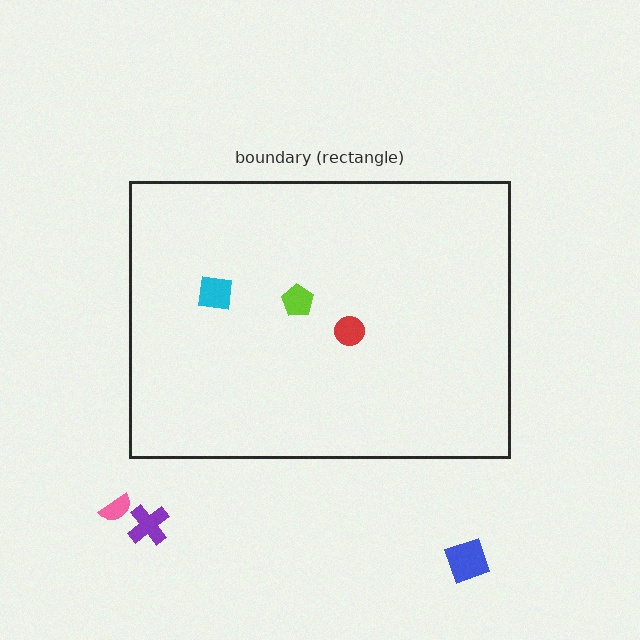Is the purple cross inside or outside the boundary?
Outside.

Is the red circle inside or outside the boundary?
Inside.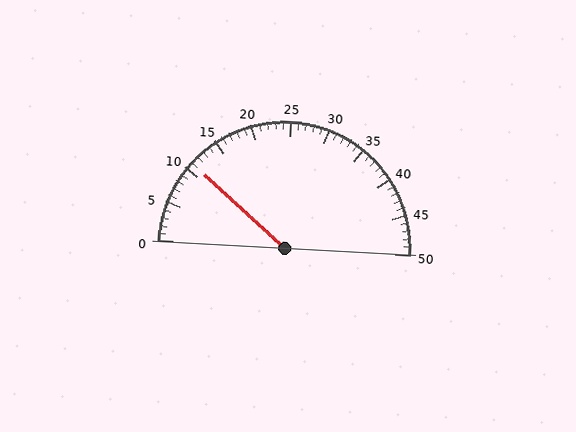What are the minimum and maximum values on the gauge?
The gauge ranges from 0 to 50.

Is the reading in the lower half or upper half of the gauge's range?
The reading is in the lower half of the range (0 to 50).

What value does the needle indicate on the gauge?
The needle indicates approximately 11.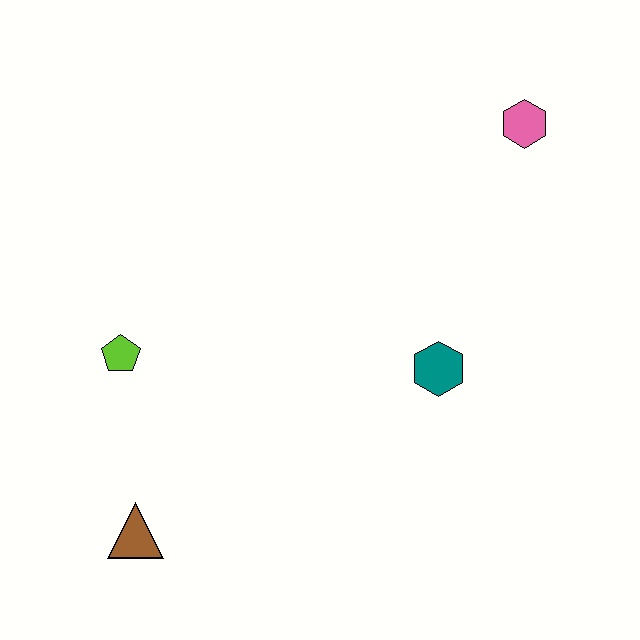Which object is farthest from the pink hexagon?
The brown triangle is farthest from the pink hexagon.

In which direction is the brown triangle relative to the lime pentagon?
The brown triangle is below the lime pentagon.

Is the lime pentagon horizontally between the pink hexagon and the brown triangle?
No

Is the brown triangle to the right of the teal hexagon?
No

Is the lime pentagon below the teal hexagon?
No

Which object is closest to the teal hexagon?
The pink hexagon is closest to the teal hexagon.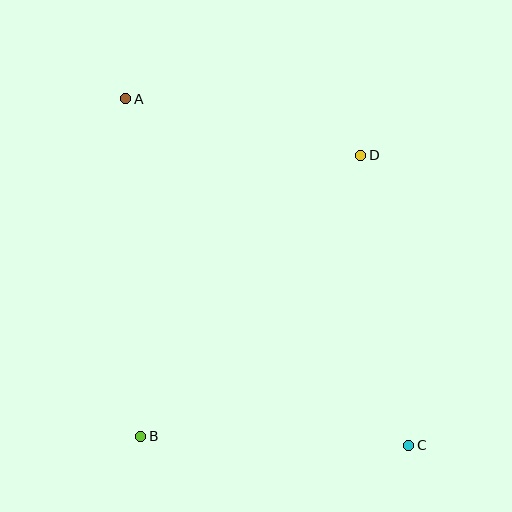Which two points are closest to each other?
Points A and D are closest to each other.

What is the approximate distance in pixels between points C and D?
The distance between C and D is approximately 294 pixels.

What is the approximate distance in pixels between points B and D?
The distance between B and D is approximately 357 pixels.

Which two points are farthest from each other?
Points A and C are farthest from each other.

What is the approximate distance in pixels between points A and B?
The distance between A and B is approximately 338 pixels.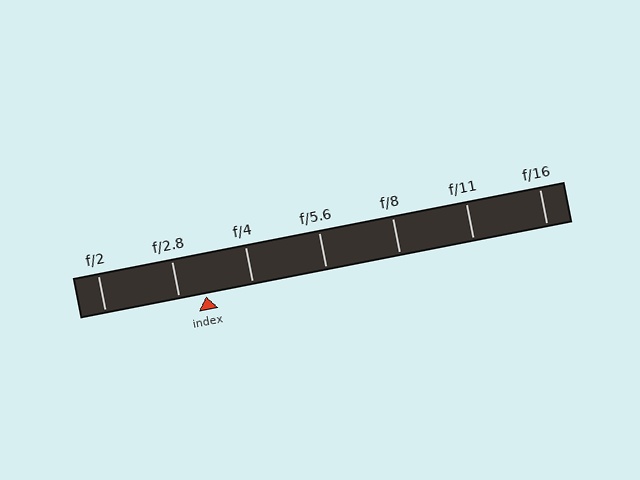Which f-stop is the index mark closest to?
The index mark is closest to f/2.8.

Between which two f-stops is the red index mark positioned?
The index mark is between f/2.8 and f/4.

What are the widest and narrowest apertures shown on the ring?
The widest aperture shown is f/2 and the narrowest is f/16.